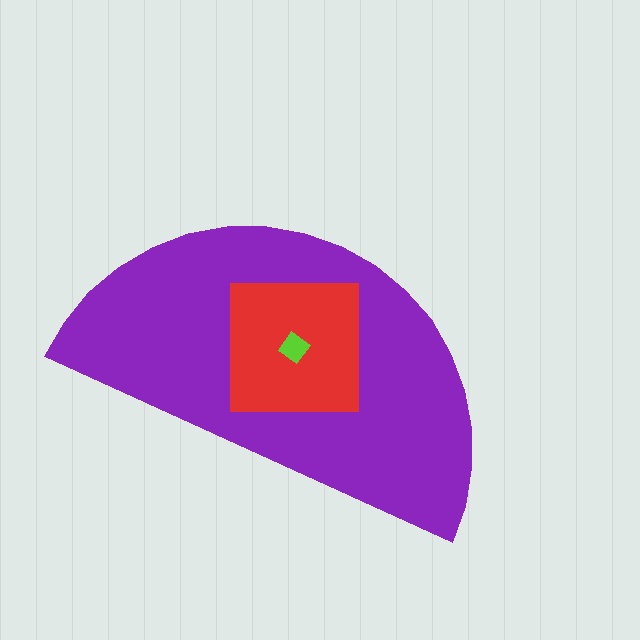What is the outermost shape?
The purple semicircle.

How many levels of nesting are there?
3.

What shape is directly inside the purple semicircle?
The red square.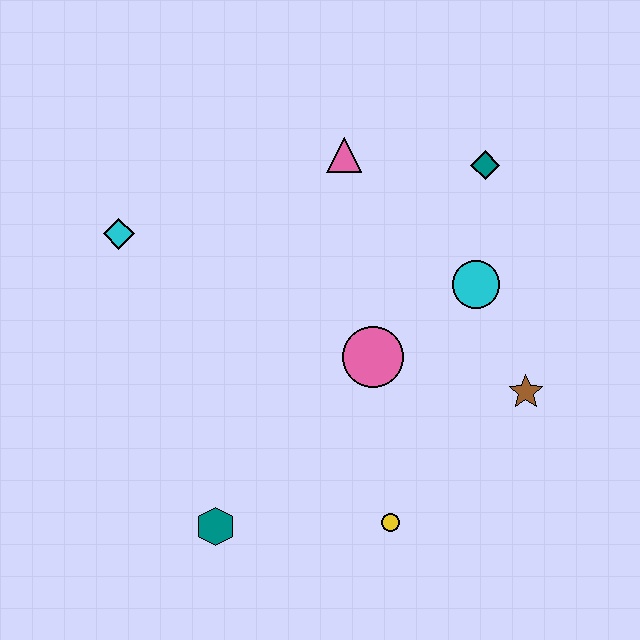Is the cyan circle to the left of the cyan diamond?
No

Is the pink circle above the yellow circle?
Yes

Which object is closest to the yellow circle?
The pink circle is closest to the yellow circle.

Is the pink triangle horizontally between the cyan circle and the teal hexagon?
Yes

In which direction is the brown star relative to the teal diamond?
The brown star is below the teal diamond.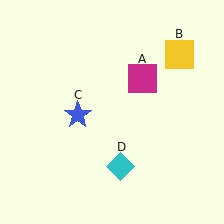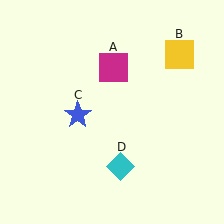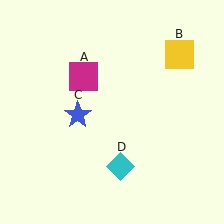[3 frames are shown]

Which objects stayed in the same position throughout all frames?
Yellow square (object B) and blue star (object C) and cyan diamond (object D) remained stationary.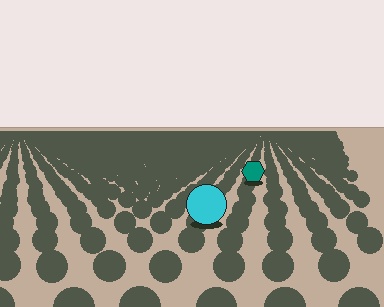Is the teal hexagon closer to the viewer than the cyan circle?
No. The cyan circle is closer — you can tell from the texture gradient: the ground texture is coarser near it.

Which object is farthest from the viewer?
The teal hexagon is farthest from the viewer. It appears smaller and the ground texture around it is denser.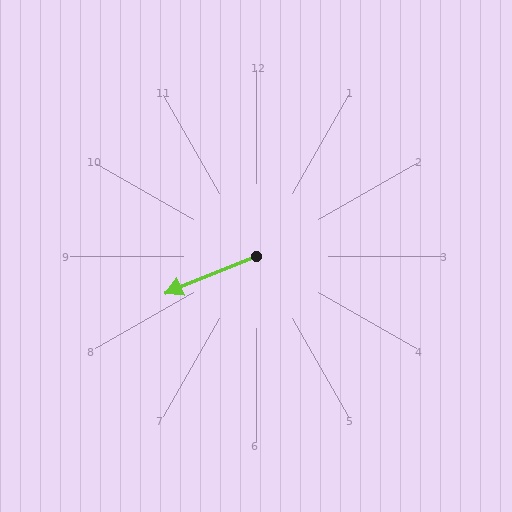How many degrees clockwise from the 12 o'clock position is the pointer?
Approximately 248 degrees.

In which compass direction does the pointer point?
West.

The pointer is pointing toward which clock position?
Roughly 8 o'clock.